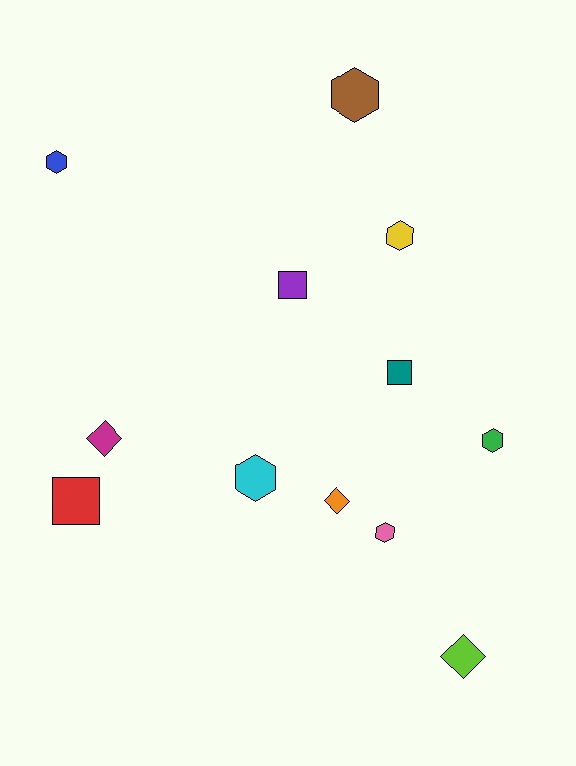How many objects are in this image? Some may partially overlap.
There are 12 objects.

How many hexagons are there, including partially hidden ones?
There are 6 hexagons.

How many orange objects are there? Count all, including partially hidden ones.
There is 1 orange object.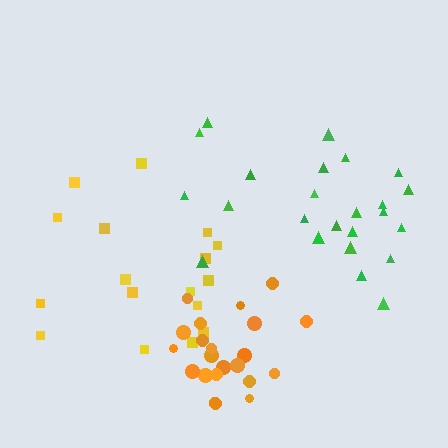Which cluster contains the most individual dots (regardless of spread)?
Green (24).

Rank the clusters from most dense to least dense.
orange, green, yellow.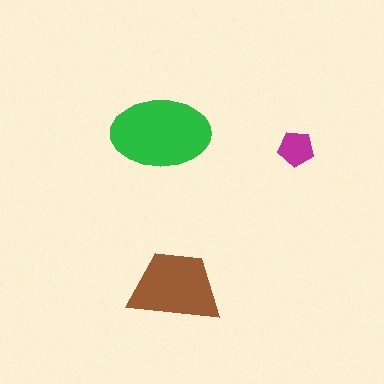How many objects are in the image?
There are 3 objects in the image.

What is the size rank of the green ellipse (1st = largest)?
1st.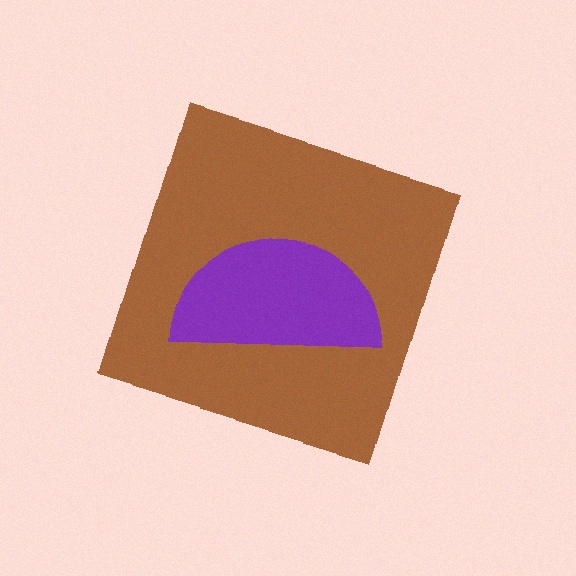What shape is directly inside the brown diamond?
The purple semicircle.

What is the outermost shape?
The brown diamond.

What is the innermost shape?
The purple semicircle.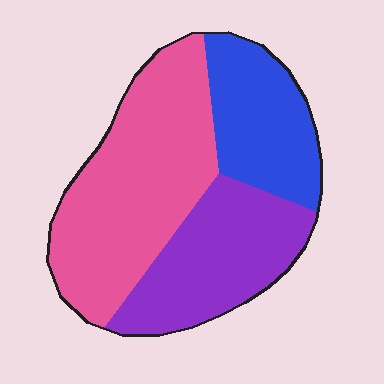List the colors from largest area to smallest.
From largest to smallest: pink, purple, blue.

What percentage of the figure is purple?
Purple takes up between a quarter and a half of the figure.